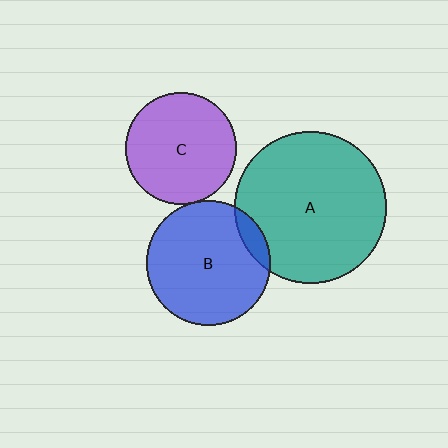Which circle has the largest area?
Circle A (teal).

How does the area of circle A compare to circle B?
Approximately 1.5 times.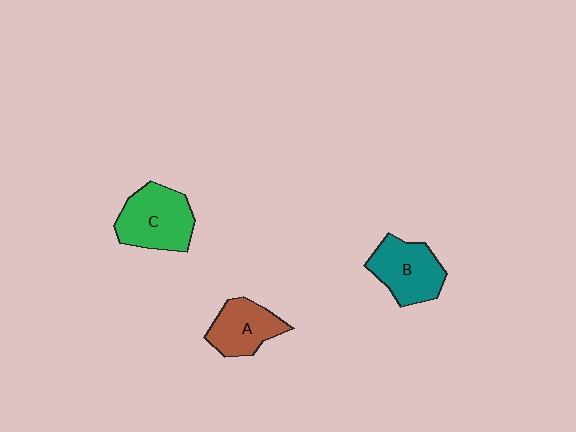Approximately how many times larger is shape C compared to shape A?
Approximately 1.3 times.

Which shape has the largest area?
Shape C (green).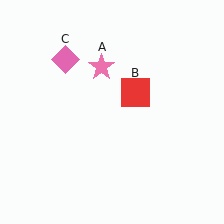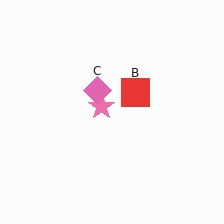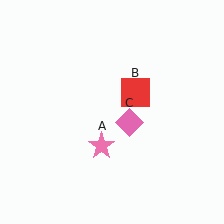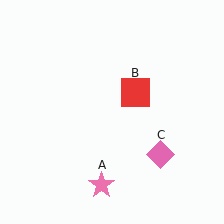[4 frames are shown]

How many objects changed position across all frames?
2 objects changed position: pink star (object A), pink diamond (object C).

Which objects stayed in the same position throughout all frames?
Red square (object B) remained stationary.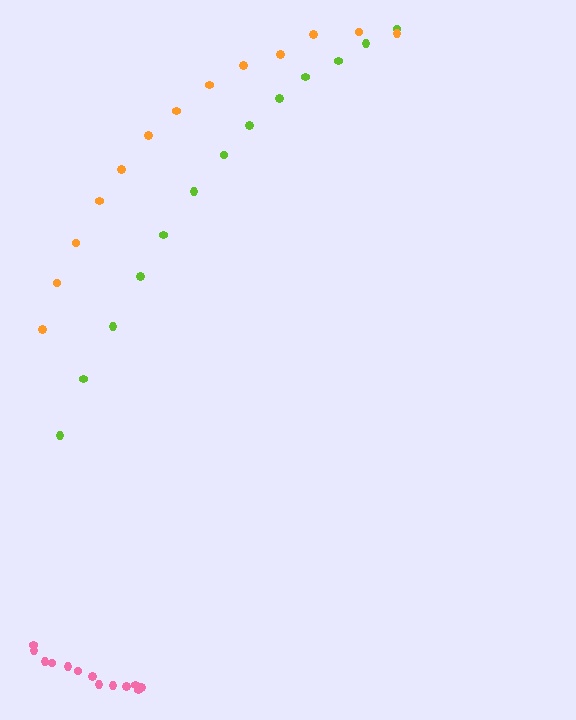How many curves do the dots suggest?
There are 3 distinct paths.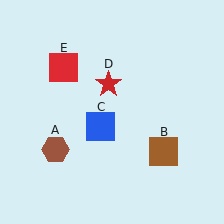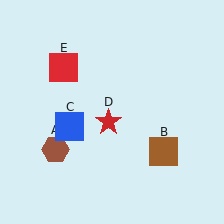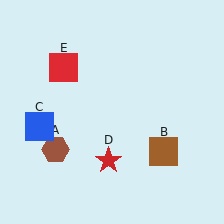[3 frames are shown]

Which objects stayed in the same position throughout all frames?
Brown hexagon (object A) and brown square (object B) and red square (object E) remained stationary.